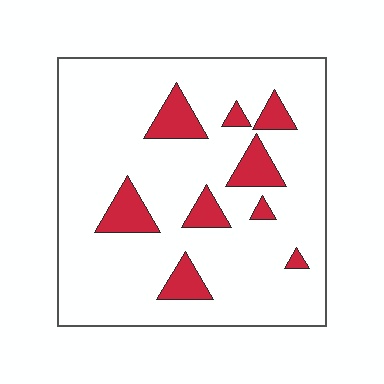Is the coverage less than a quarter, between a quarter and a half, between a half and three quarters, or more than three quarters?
Less than a quarter.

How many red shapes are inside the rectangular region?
9.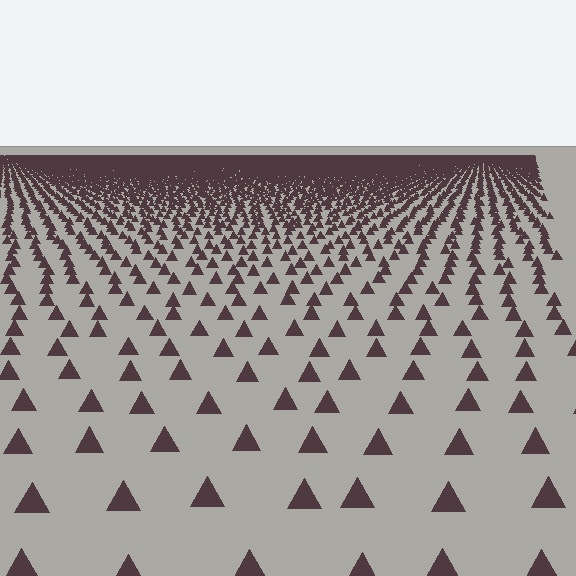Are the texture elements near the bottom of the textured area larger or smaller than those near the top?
Larger. Near the bottom, elements are closer to the viewer and appear at a bigger on-screen size.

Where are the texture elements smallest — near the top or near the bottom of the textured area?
Near the top.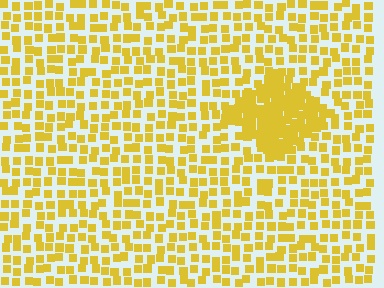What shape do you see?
I see a diamond.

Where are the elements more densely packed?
The elements are more densely packed inside the diamond boundary.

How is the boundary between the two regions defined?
The boundary is defined by a change in element density (approximately 2.5x ratio). All elements are the same color, size, and shape.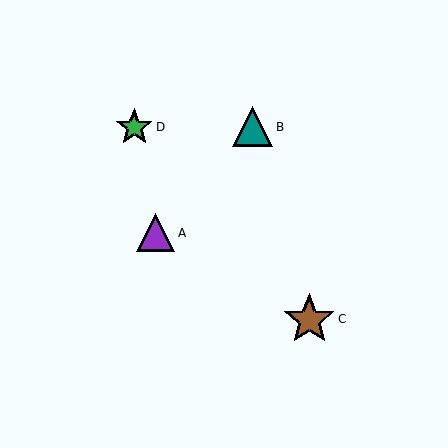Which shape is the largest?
The brown star (labeled C) is the largest.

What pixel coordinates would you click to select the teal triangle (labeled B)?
Click at (253, 127) to select the teal triangle B.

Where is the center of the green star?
The center of the green star is at (134, 127).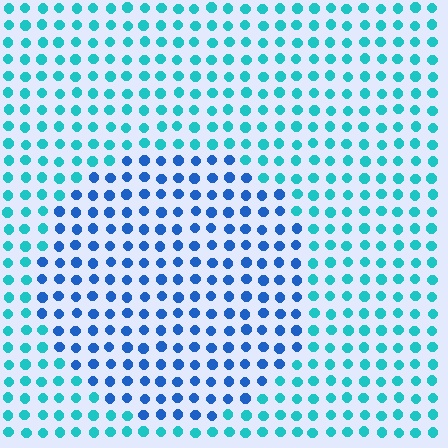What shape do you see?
I see a circle.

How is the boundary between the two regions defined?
The boundary is defined purely by a slight shift in hue (about 37 degrees). Spacing, size, and orientation are identical on both sides.